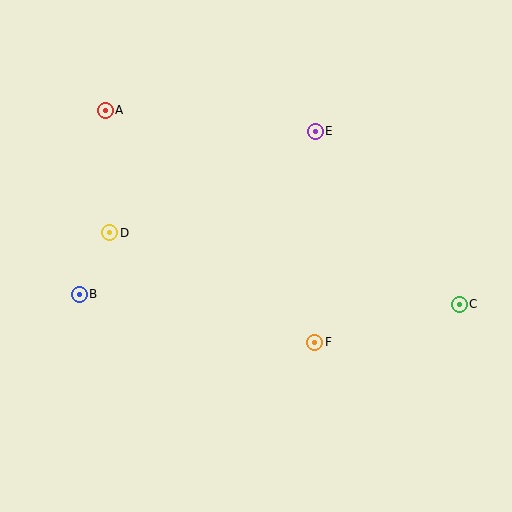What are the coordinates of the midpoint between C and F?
The midpoint between C and F is at (387, 323).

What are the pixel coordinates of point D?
Point D is at (110, 233).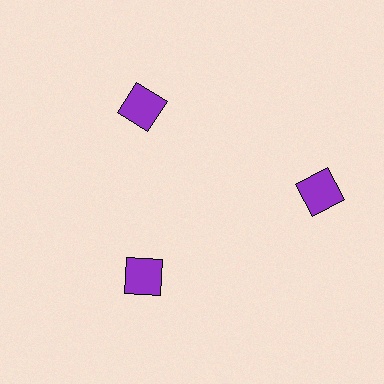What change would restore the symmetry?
The symmetry would be restored by moving it inward, back onto the ring so that all 3 squares sit at equal angles and equal distance from the center.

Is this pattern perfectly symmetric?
No. The 3 purple squares are arranged in a ring, but one element near the 3 o'clock position is pushed outward from the center, breaking the 3-fold rotational symmetry.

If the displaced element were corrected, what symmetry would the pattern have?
It would have 3-fold rotational symmetry — the pattern would map onto itself every 120 degrees.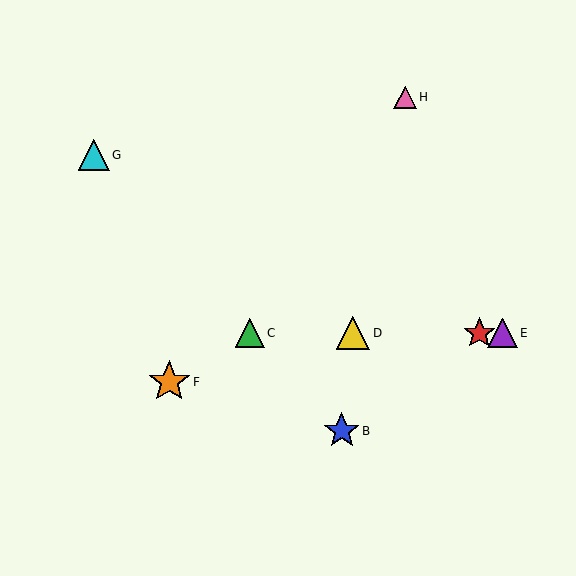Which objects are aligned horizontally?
Objects A, C, D, E are aligned horizontally.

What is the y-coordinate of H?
Object H is at y≈97.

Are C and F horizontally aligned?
No, C is at y≈333 and F is at y≈382.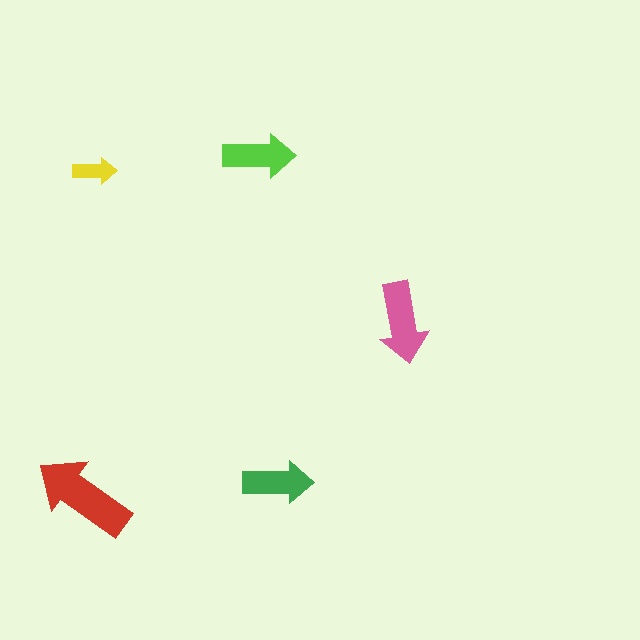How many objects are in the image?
There are 5 objects in the image.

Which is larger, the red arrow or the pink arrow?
The red one.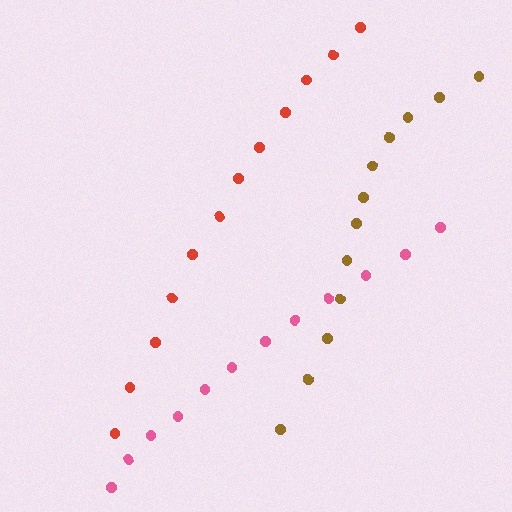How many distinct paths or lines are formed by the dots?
There are 3 distinct paths.